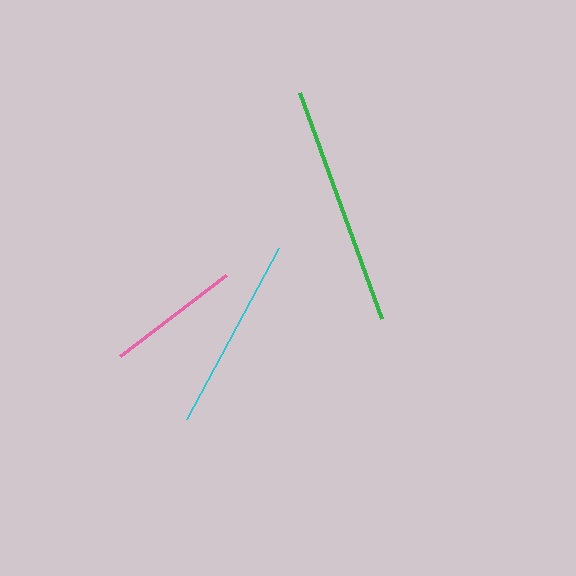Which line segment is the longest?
The green line is the longest at approximately 240 pixels.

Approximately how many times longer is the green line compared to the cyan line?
The green line is approximately 1.2 times the length of the cyan line.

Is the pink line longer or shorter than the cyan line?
The cyan line is longer than the pink line.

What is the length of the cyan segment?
The cyan segment is approximately 194 pixels long.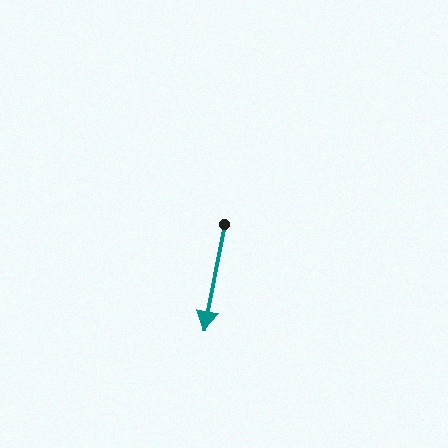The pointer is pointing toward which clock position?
Roughly 6 o'clock.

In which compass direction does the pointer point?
South.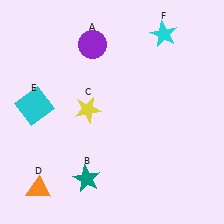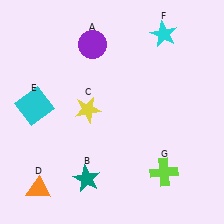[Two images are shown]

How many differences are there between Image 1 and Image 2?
There is 1 difference between the two images.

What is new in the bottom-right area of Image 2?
A lime cross (G) was added in the bottom-right area of Image 2.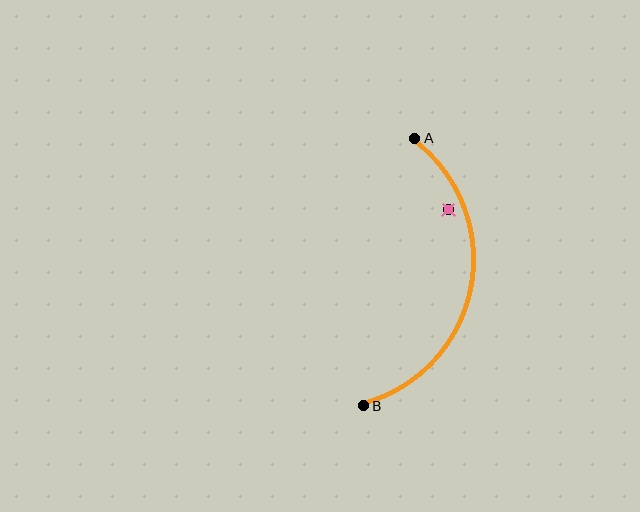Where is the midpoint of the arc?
The arc midpoint is the point on the curve farthest from the straight line joining A and B. It sits to the right of that line.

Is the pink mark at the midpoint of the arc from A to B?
No — the pink mark does not lie on the arc at all. It sits slightly inside the curve.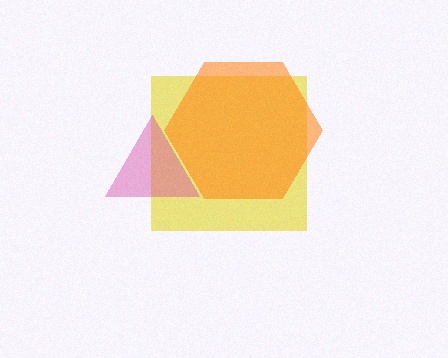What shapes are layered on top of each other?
The layered shapes are: a yellow square, an orange hexagon, a magenta triangle.